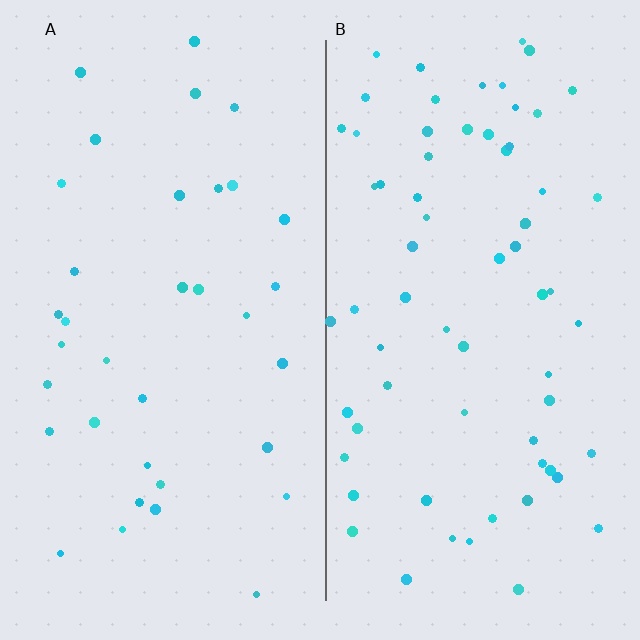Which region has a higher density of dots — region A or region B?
B (the right).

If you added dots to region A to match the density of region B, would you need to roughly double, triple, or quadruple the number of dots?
Approximately double.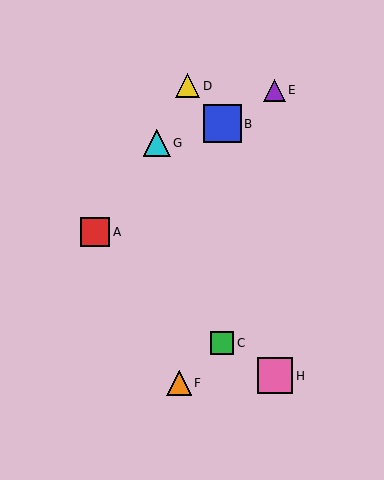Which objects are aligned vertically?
Objects B, C are aligned vertically.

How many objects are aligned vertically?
2 objects (B, C) are aligned vertically.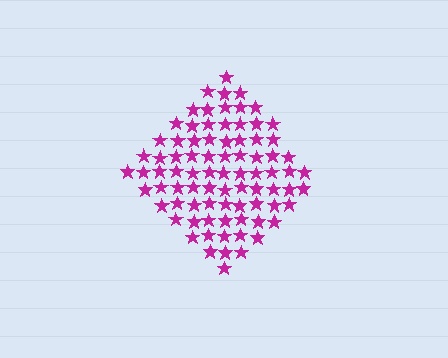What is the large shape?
The large shape is a diamond.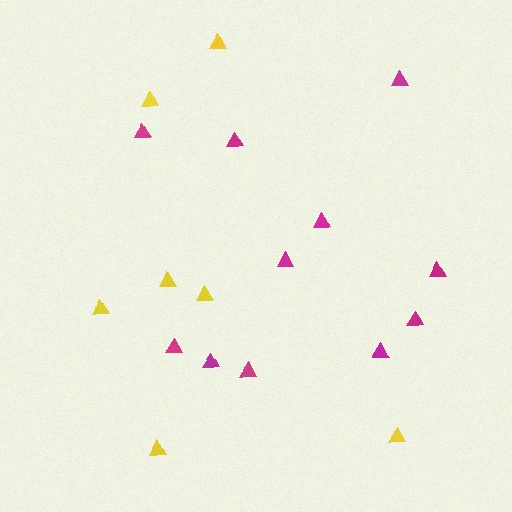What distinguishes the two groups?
There are 2 groups: one group of magenta triangles (11) and one group of yellow triangles (7).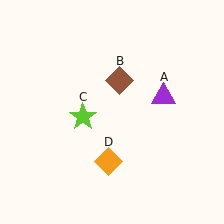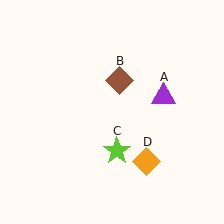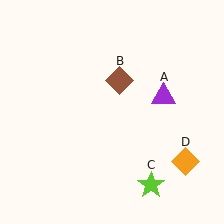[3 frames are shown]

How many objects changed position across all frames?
2 objects changed position: lime star (object C), orange diamond (object D).